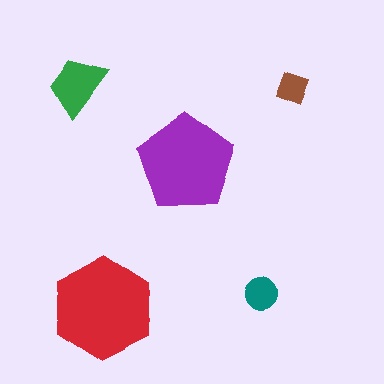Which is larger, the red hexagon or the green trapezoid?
The red hexagon.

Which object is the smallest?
The brown diamond.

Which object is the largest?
The red hexagon.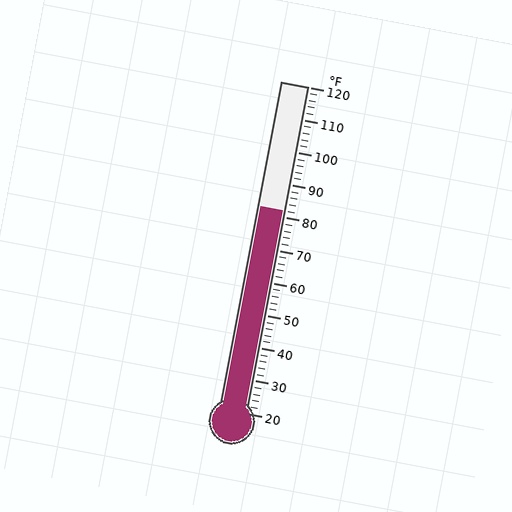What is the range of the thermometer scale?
The thermometer scale ranges from 20°F to 120°F.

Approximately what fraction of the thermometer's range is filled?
The thermometer is filled to approximately 60% of its range.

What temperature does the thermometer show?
The thermometer shows approximately 82°F.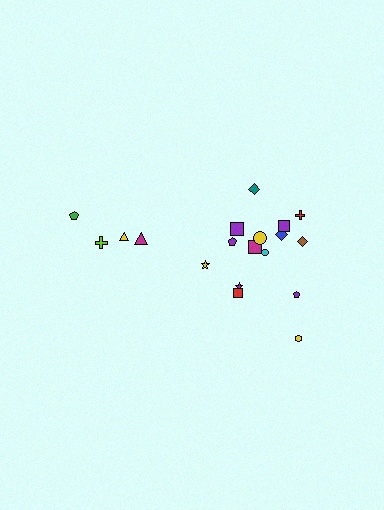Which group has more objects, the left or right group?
The right group.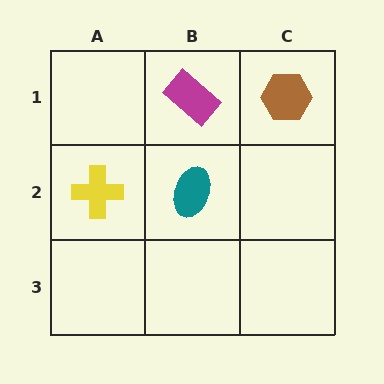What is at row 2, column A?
A yellow cross.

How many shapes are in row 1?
2 shapes.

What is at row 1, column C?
A brown hexagon.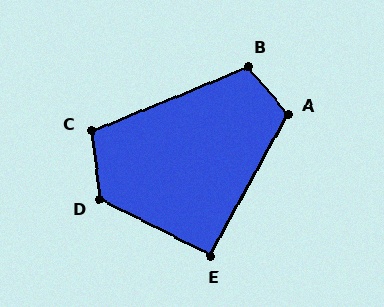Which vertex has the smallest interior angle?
E, at approximately 92 degrees.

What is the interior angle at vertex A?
Approximately 112 degrees (obtuse).